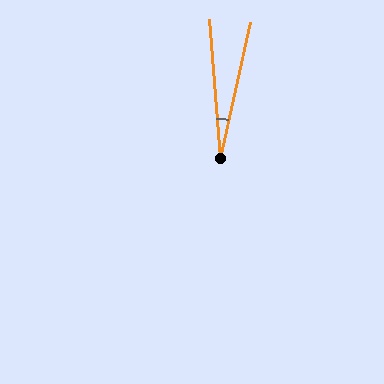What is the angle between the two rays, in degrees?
Approximately 17 degrees.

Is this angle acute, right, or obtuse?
It is acute.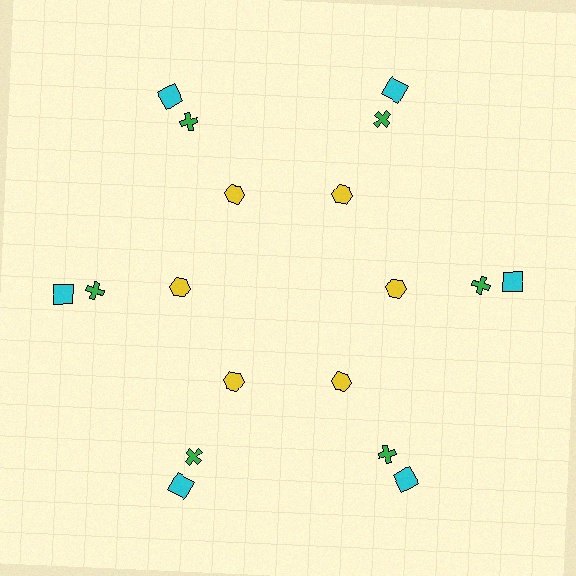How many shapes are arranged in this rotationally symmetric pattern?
There are 18 shapes, arranged in 6 groups of 3.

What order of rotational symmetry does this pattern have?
This pattern has 6-fold rotational symmetry.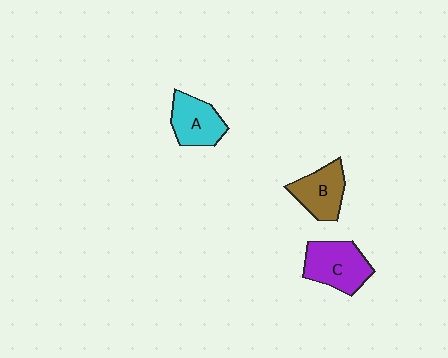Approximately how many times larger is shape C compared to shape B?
Approximately 1.2 times.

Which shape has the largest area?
Shape C (purple).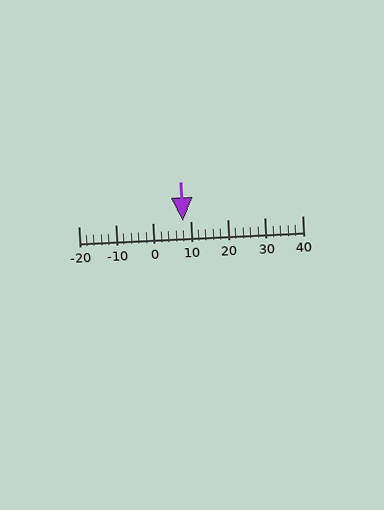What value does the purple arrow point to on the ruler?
The purple arrow points to approximately 8.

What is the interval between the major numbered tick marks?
The major tick marks are spaced 10 units apart.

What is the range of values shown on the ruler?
The ruler shows values from -20 to 40.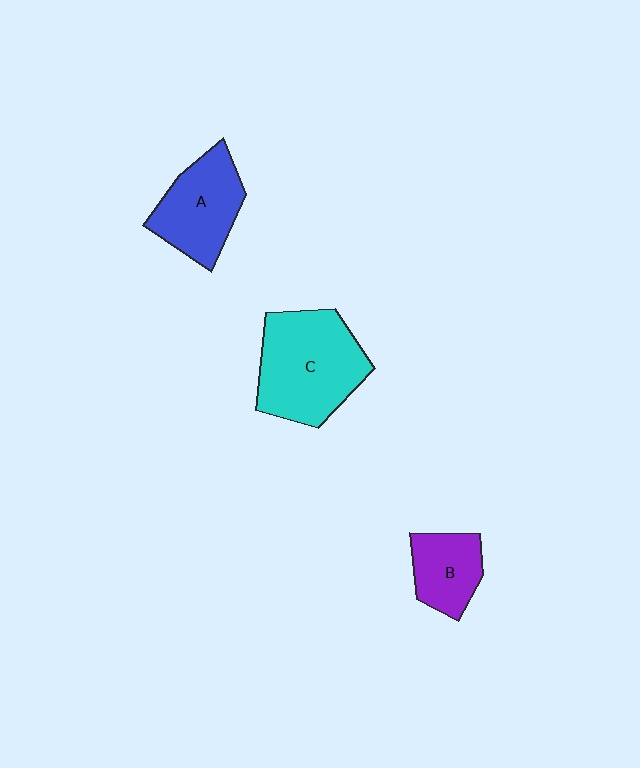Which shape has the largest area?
Shape C (cyan).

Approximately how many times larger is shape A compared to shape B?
Approximately 1.4 times.